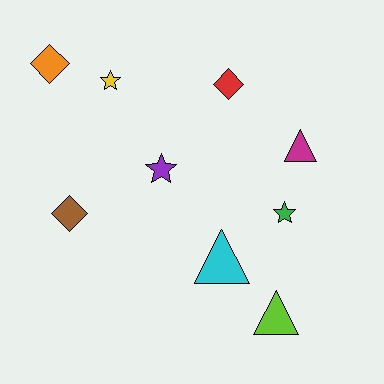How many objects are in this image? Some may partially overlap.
There are 9 objects.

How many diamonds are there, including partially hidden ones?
There are 3 diamonds.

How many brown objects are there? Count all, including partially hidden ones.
There is 1 brown object.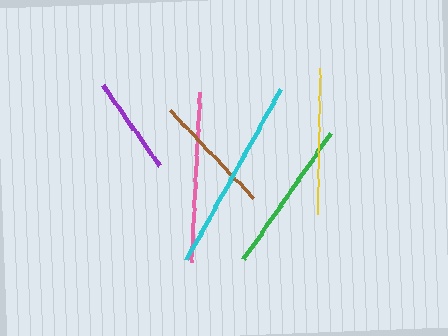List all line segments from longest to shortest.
From longest to shortest: cyan, pink, green, yellow, brown, purple.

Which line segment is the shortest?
The purple line is the shortest at approximately 100 pixels.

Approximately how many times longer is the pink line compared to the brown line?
The pink line is approximately 1.4 times the length of the brown line.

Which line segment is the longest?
The cyan line is the longest at approximately 195 pixels.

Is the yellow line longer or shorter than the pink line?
The pink line is longer than the yellow line.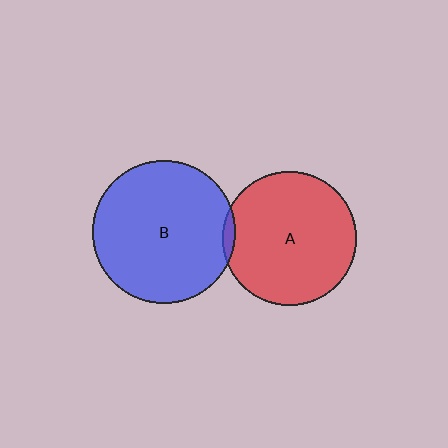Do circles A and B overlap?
Yes.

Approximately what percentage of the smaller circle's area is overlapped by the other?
Approximately 5%.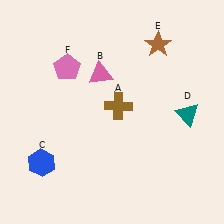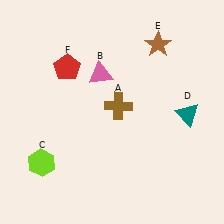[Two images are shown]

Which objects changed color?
C changed from blue to lime. F changed from pink to red.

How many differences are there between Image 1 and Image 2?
There are 2 differences between the two images.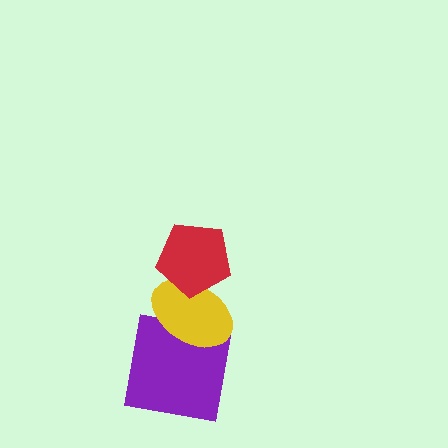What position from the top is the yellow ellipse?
The yellow ellipse is 2nd from the top.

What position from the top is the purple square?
The purple square is 3rd from the top.